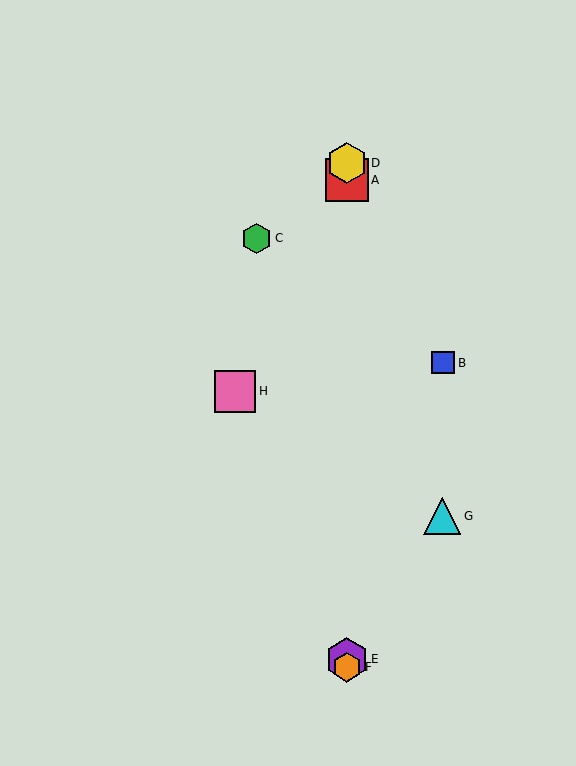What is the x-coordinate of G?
Object G is at x≈442.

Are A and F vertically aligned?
Yes, both are at x≈347.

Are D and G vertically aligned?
No, D is at x≈347 and G is at x≈442.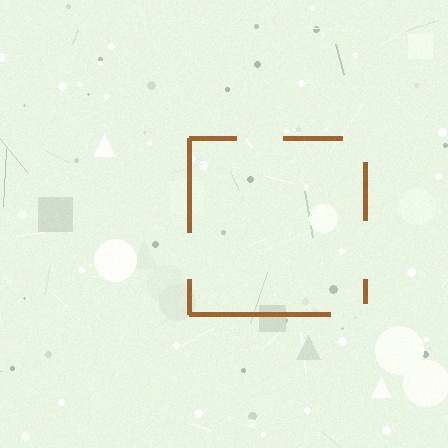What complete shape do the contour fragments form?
The contour fragments form a square.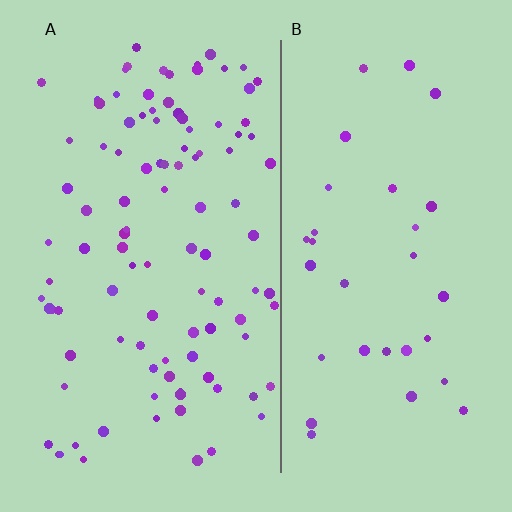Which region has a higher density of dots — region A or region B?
A (the left).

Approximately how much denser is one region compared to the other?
Approximately 3.1× — region A over region B.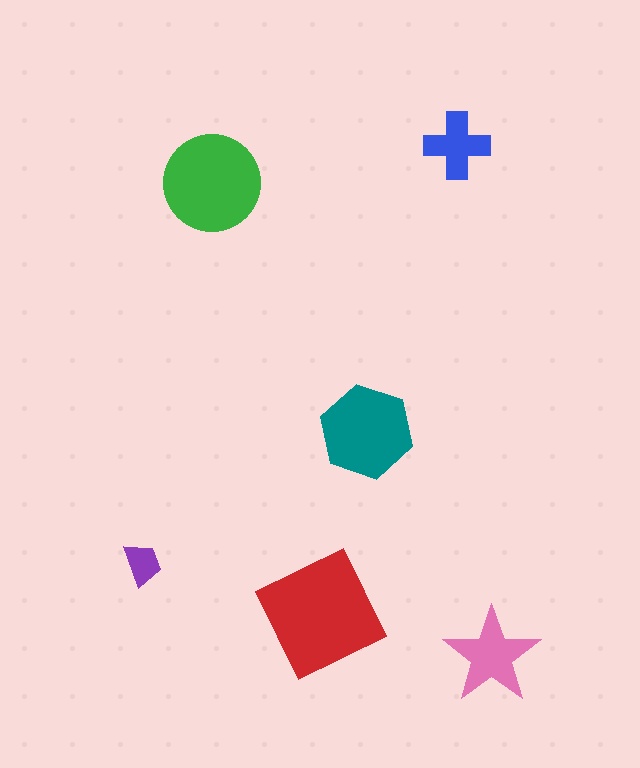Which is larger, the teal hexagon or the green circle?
The green circle.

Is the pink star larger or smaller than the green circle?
Smaller.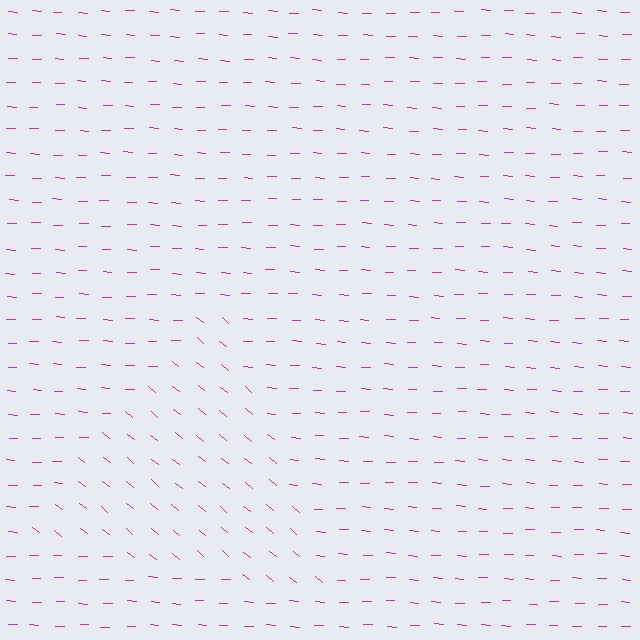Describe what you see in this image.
The image is filled with small magenta line segments. A triangle region in the image has lines oriented differently from the surrounding lines, creating a visible texture boundary.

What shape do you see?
I see a triangle.